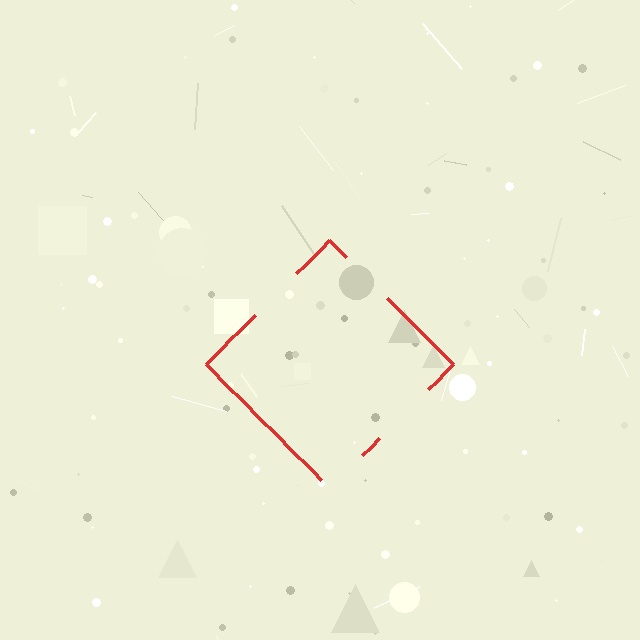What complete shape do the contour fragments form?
The contour fragments form a diamond.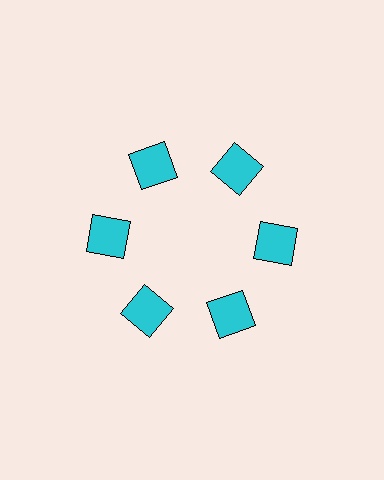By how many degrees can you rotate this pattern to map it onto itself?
The pattern maps onto itself every 60 degrees of rotation.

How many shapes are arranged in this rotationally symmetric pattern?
There are 6 shapes, arranged in 6 groups of 1.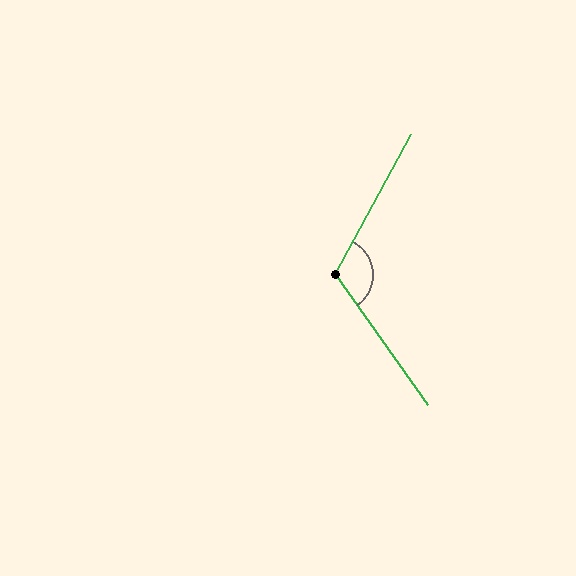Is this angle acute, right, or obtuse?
It is obtuse.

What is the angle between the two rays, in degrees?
Approximately 116 degrees.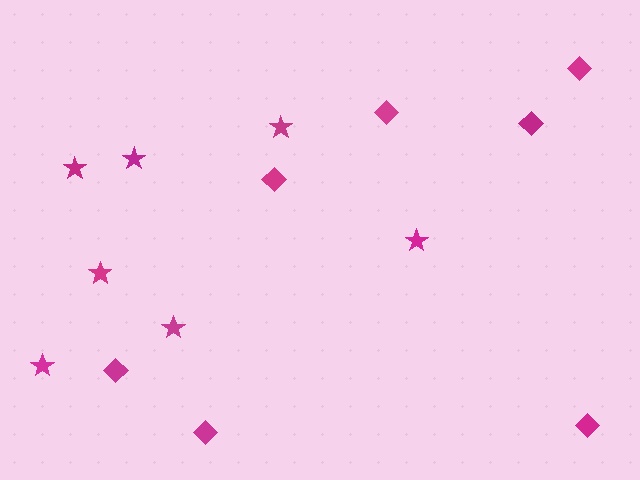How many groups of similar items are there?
There are 2 groups: one group of diamonds (7) and one group of stars (7).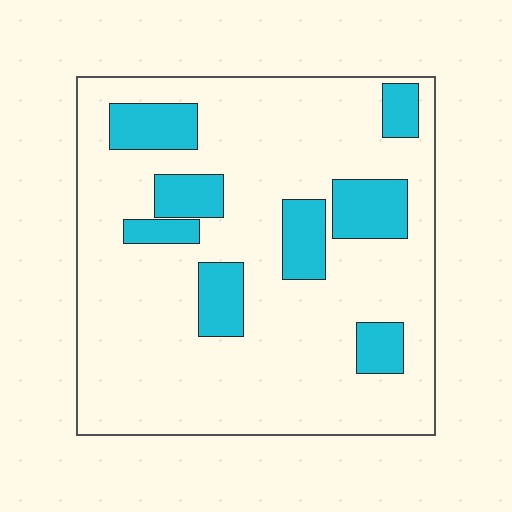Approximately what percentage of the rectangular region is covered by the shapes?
Approximately 20%.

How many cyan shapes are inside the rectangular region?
8.